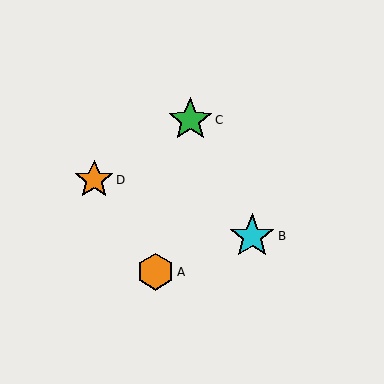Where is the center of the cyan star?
The center of the cyan star is at (252, 236).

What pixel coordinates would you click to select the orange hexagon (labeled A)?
Click at (155, 272) to select the orange hexagon A.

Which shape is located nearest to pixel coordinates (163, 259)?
The orange hexagon (labeled A) at (155, 272) is nearest to that location.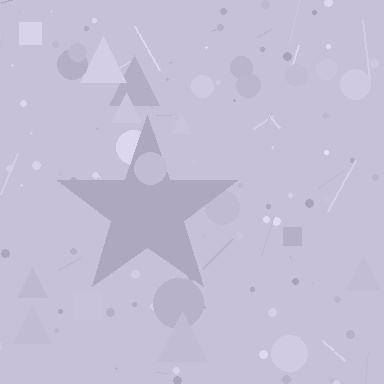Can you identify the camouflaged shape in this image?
The camouflaged shape is a star.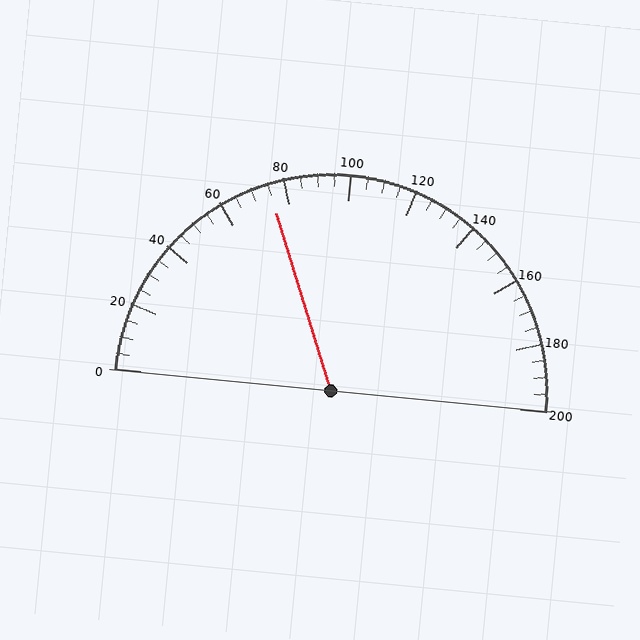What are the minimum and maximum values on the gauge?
The gauge ranges from 0 to 200.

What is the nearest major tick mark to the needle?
The nearest major tick mark is 80.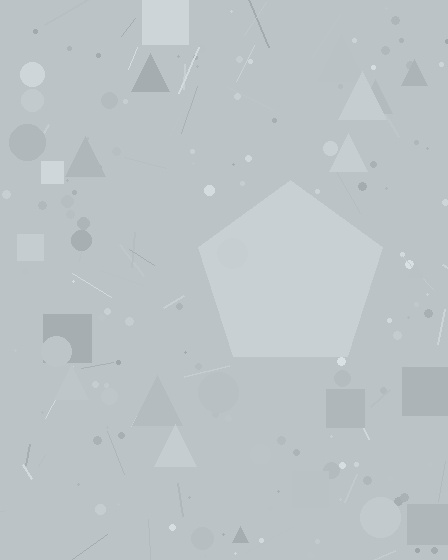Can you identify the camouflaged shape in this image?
The camouflaged shape is a pentagon.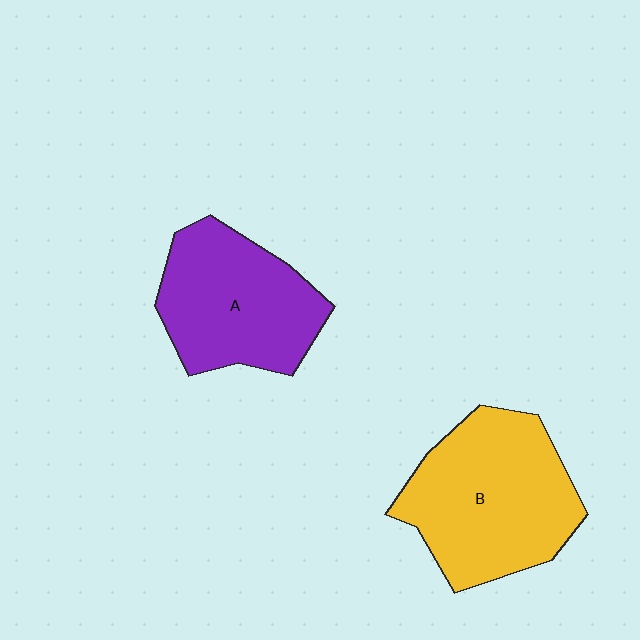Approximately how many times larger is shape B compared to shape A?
Approximately 1.2 times.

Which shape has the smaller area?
Shape A (purple).